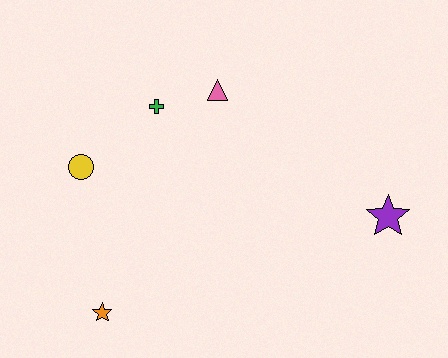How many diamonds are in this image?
There are no diamonds.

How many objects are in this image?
There are 5 objects.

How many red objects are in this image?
There are no red objects.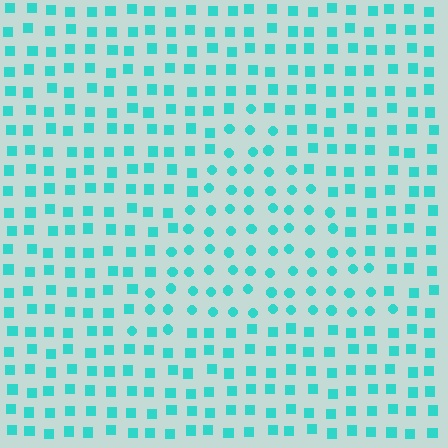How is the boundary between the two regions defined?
The boundary is defined by a change in element shape: circles inside vs. squares outside. All elements share the same color and spacing.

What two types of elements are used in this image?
The image uses circles inside the triangle region and squares outside it.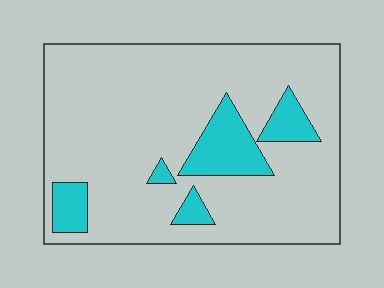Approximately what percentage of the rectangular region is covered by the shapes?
Approximately 15%.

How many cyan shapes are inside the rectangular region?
5.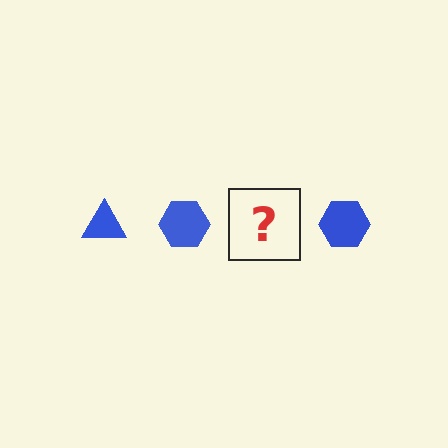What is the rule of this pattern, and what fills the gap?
The rule is that the pattern cycles through triangle, hexagon shapes in blue. The gap should be filled with a blue triangle.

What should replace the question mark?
The question mark should be replaced with a blue triangle.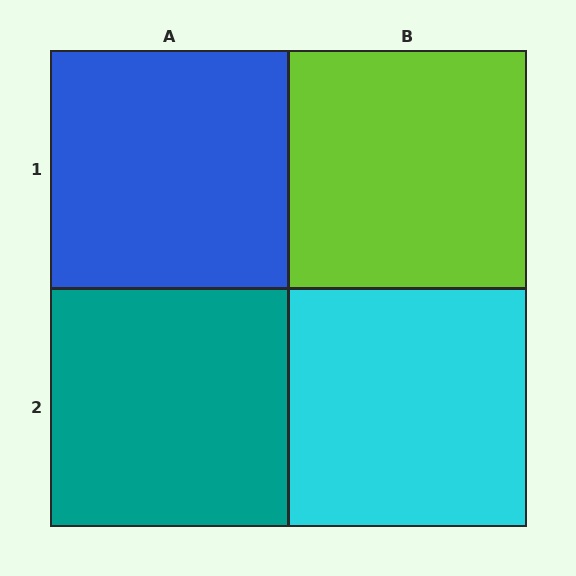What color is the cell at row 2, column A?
Teal.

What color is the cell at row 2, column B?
Cyan.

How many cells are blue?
1 cell is blue.